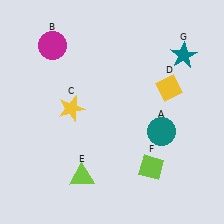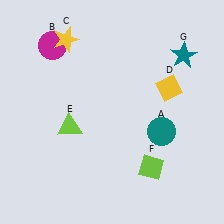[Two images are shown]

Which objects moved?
The objects that moved are: the yellow star (C), the lime triangle (E).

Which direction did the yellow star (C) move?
The yellow star (C) moved up.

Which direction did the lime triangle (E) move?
The lime triangle (E) moved up.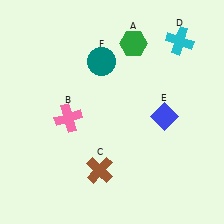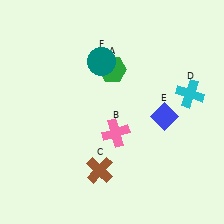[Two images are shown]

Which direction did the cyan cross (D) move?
The cyan cross (D) moved down.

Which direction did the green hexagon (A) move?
The green hexagon (A) moved down.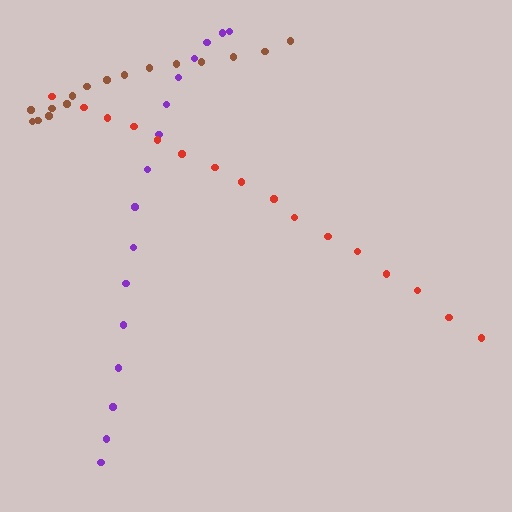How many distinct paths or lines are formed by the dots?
There are 3 distinct paths.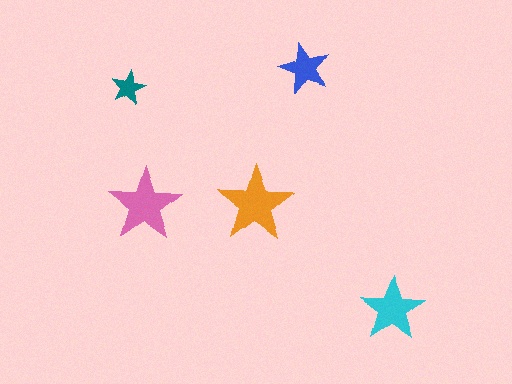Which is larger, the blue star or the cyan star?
The cyan one.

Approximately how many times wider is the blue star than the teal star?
About 1.5 times wider.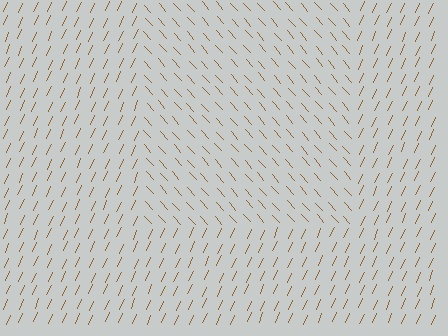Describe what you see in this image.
The image is filled with small brown line segments. A rectangle region in the image has lines oriented differently from the surrounding lines, creating a visible texture boundary.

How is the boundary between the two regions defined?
The boundary is defined purely by a change in line orientation (approximately 66 degrees difference). All lines are the same color and thickness.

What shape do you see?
I see a rectangle.